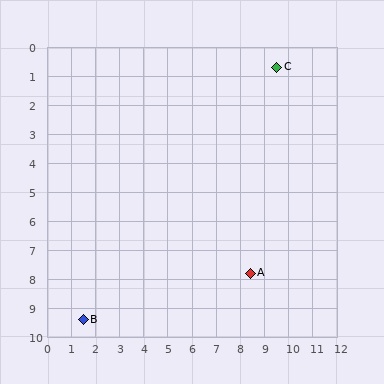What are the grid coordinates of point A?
Point A is at approximately (8.4, 7.8).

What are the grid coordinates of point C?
Point C is at approximately (9.5, 0.7).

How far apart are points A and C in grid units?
Points A and C are about 7.2 grid units apart.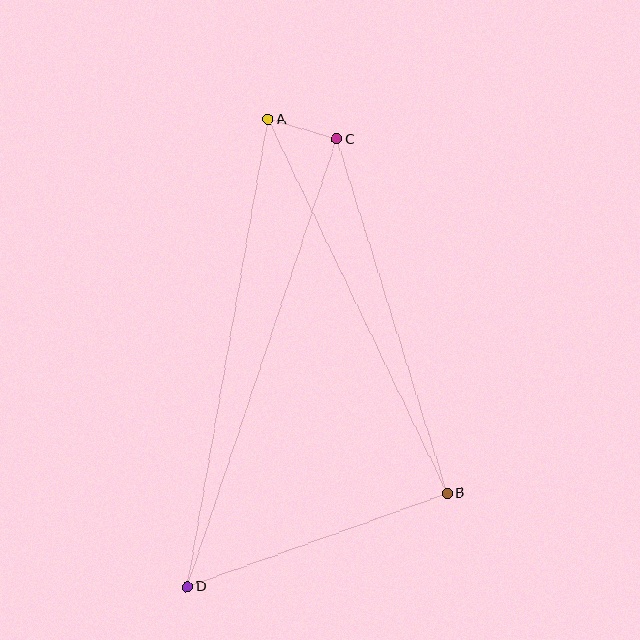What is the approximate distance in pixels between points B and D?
The distance between B and D is approximately 276 pixels.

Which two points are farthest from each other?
Points A and D are farthest from each other.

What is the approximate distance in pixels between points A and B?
The distance between A and B is approximately 414 pixels.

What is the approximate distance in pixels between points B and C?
The distance between B and C is approximately 371 pixels.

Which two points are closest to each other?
Points A and C are closest to each other.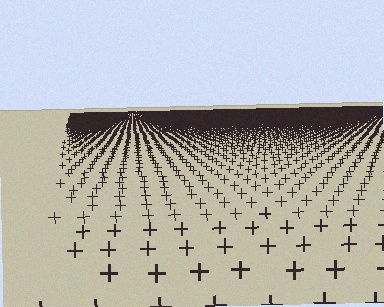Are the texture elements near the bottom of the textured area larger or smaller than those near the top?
Larger. Near the bottom, elements are closer to the viewer and appear at a bigger on-screen size.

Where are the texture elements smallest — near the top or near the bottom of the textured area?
Near the top.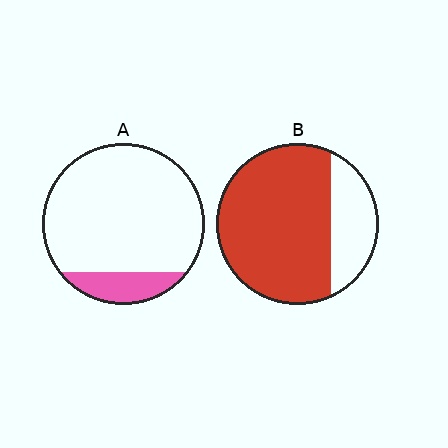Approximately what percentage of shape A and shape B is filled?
A is approximately 15% and B is approximately 75%.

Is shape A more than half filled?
No.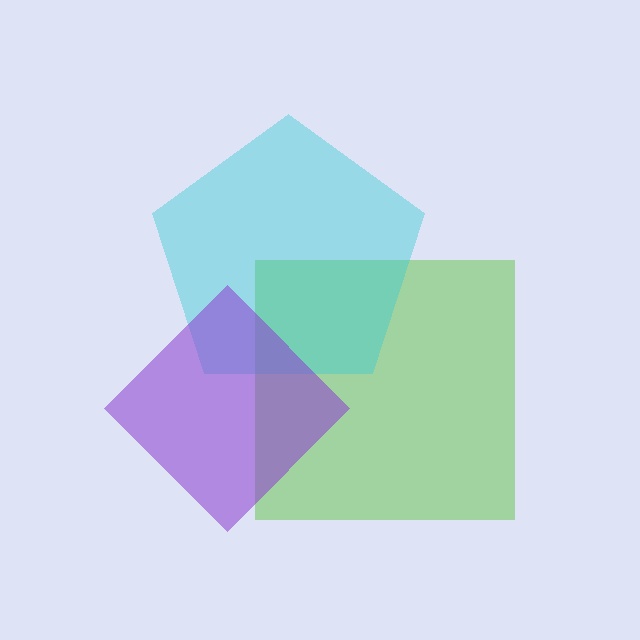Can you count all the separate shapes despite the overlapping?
Yes, there are 3 separate shapes.